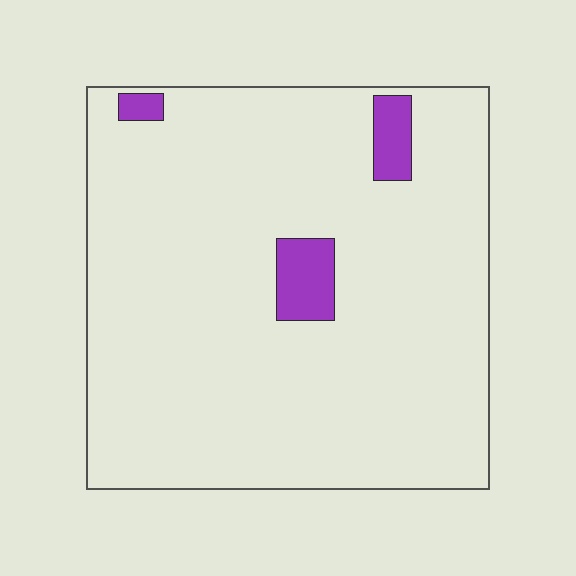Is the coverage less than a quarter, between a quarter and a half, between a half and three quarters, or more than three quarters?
Less than a quarter.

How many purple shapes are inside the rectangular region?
3.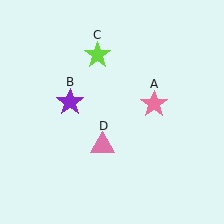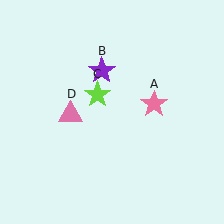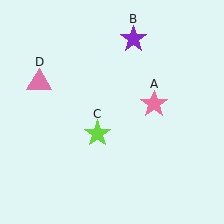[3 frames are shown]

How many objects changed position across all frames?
3 objects changed position: purple star (object B), lime star (object C), pink triangle (object D).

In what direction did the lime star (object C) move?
The lime star (object C) moved down.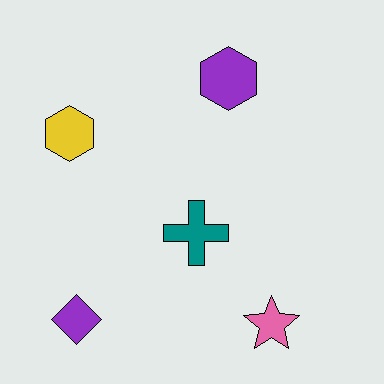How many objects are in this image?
There are 5 objects.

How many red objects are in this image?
There are no red objects.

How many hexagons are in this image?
There are 2 hexagons.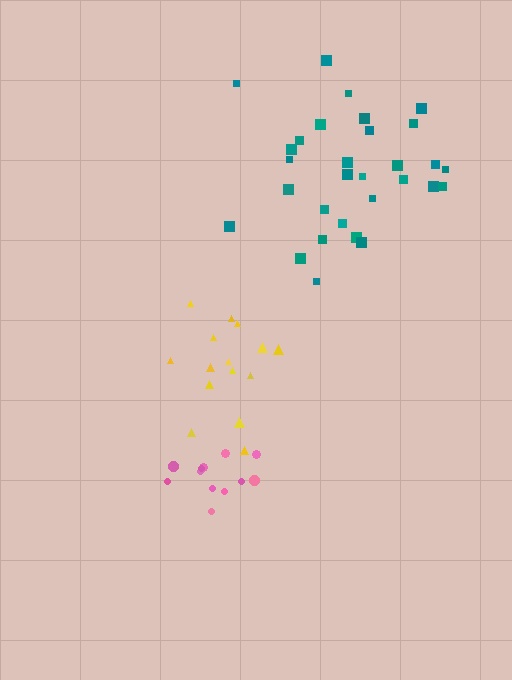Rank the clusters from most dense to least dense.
pink, yellow, teal.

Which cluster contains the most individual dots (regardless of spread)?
Teal (30).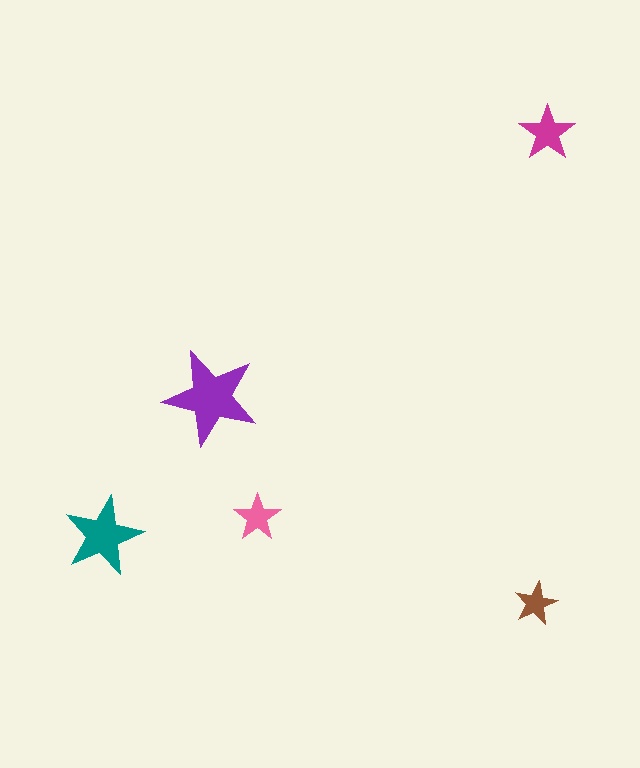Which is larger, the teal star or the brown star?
The teal one.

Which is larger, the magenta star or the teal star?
The teal one.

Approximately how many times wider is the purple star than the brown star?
About 2 times wider.